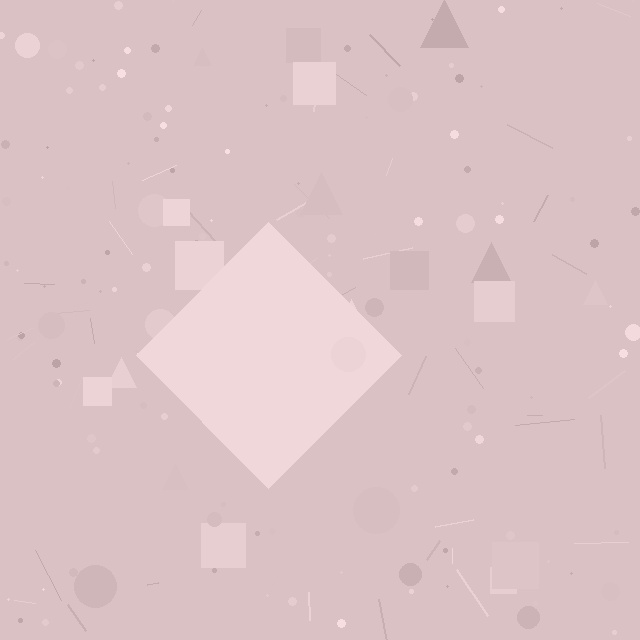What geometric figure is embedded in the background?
A diamond is embedded in the background.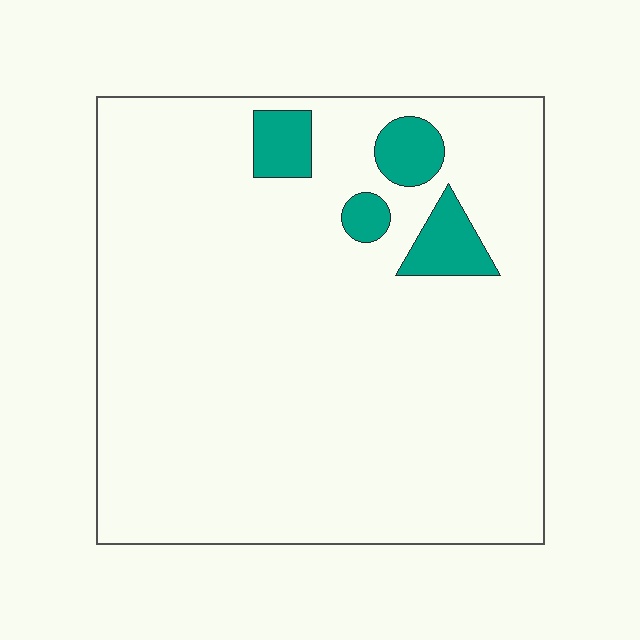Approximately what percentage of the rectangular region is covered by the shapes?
Approximately 5%.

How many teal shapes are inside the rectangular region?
4.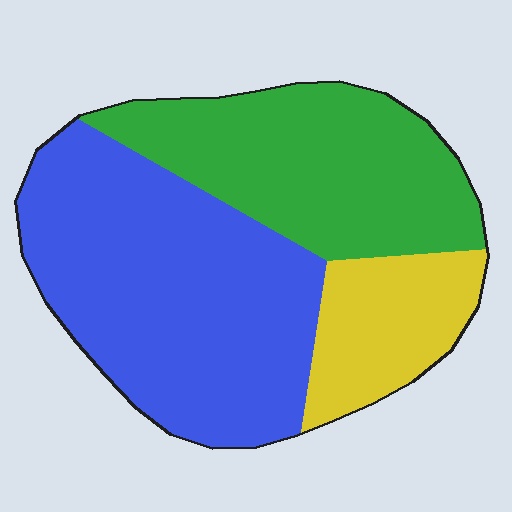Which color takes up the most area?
Blue, at roughly 50%.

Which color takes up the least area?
Yellow, at roughly 15%.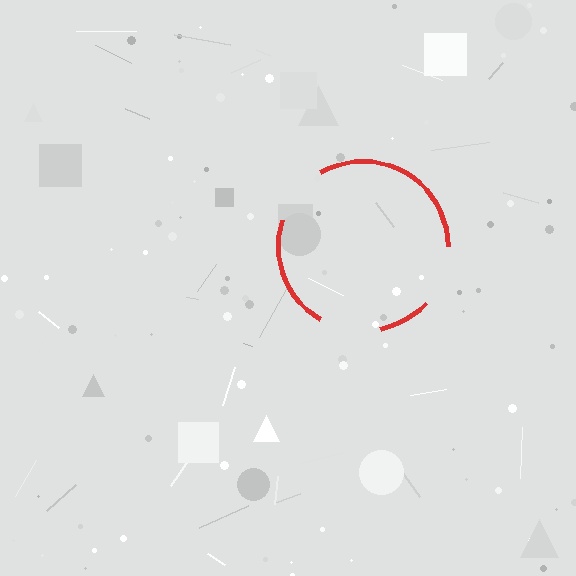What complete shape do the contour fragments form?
The contour fragments form a circle.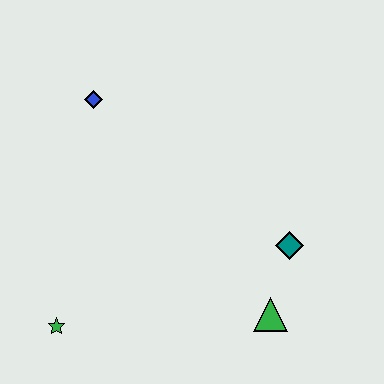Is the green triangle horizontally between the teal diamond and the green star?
Yes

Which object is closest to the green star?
The green triangle is closest to the green star.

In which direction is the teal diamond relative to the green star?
The teal diamond is to the right of the green star.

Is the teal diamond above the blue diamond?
No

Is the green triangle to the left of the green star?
No